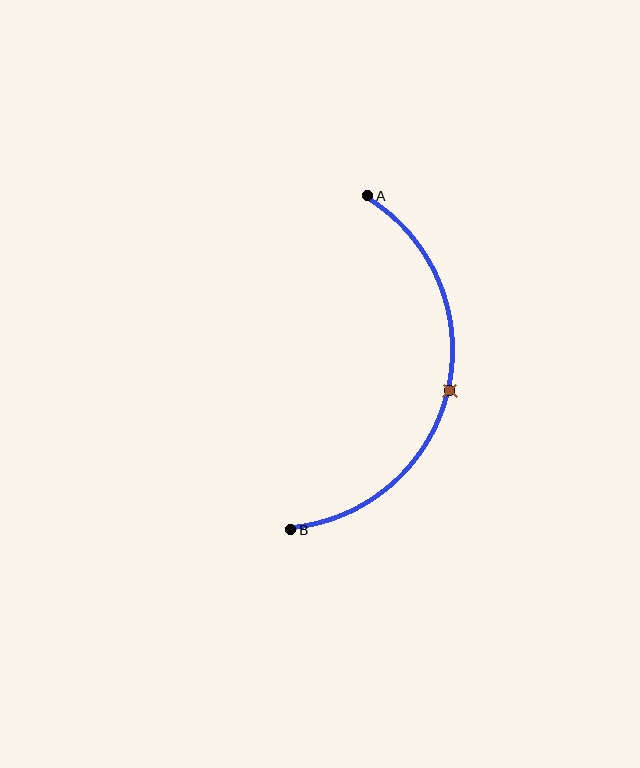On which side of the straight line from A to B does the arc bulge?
The arc bulges to the right of the straight line connecting A and B.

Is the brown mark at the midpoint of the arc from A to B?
Yes. The brown mark lies on the arc at equal arc-length from both A and B — it is the arc midpoint.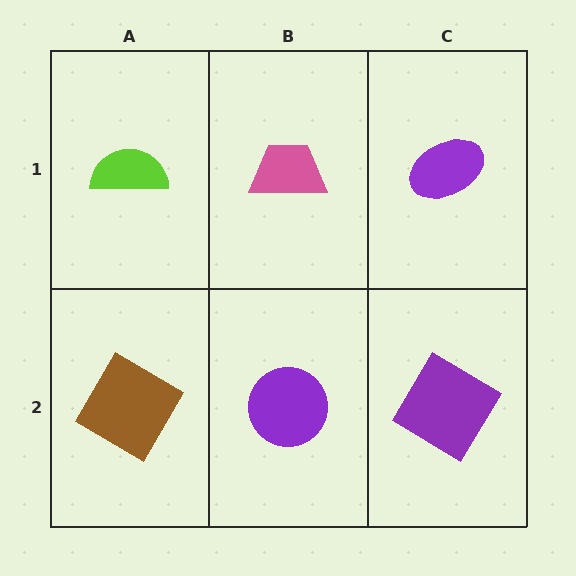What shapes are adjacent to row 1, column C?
A purple diamond (row 2, column C), a pink trapezoid (row 1, column B).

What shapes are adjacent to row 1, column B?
A purple circle (row 2, column B), a lime semicircle (row 1, column A), a purple ellipse (row 1, column C).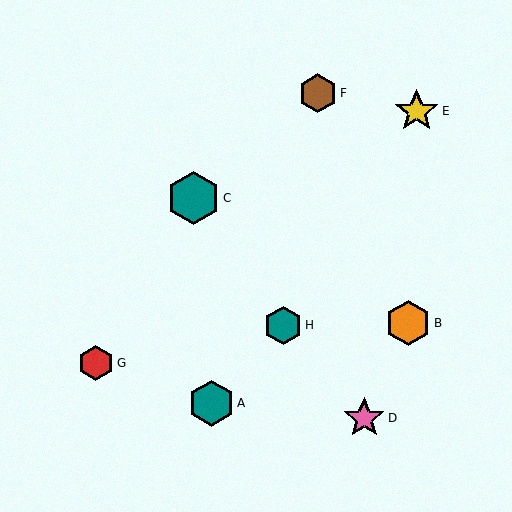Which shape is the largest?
The teal hexagon (labeled C) is the largest.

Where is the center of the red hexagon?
The center of the red hexagon is at (96, 363).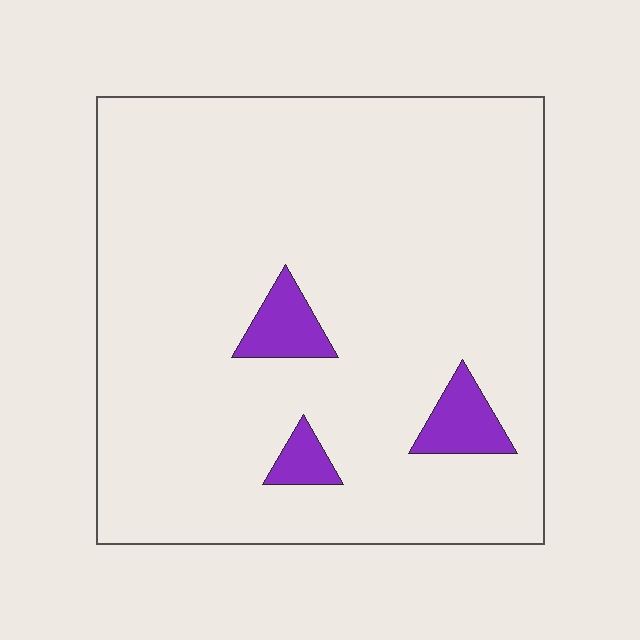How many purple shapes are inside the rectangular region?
3.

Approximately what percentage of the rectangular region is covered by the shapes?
Approximately 5%.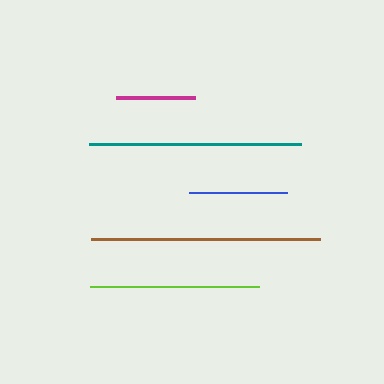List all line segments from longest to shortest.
From longest to shortest: brown, teal, lime, blue, magenta.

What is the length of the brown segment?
The brown segment is approximately 229 pixels long.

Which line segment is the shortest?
The magenta line is the shortest at approximately 79 pixels.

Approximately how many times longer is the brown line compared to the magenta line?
The brown line is approximately 2.9 times the length of the magenta line.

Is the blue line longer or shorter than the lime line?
The lime line is longer than the blue line.